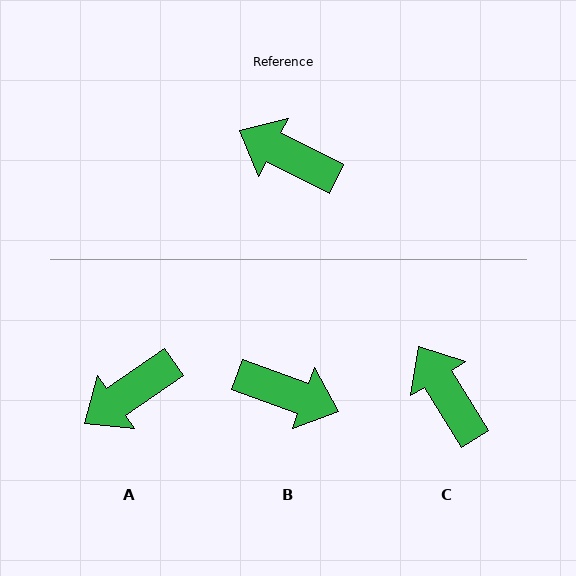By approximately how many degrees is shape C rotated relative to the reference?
Approximately 32 degrees clockwise.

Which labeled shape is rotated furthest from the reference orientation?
B, about 173 degrees away.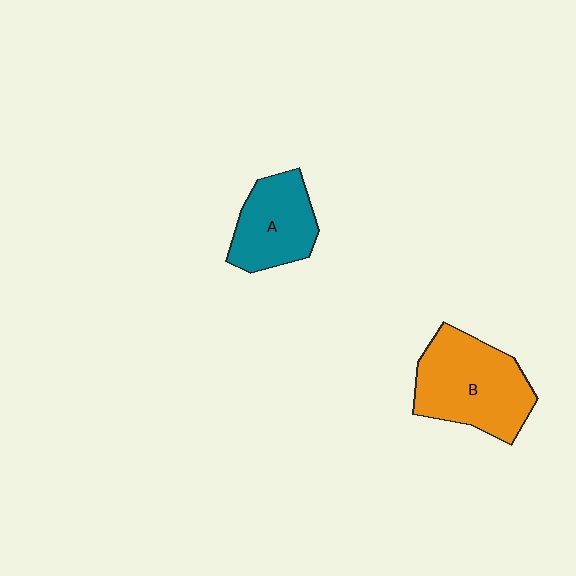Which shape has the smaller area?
Shape A (teal).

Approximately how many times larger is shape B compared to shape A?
Approximately 1.5 times.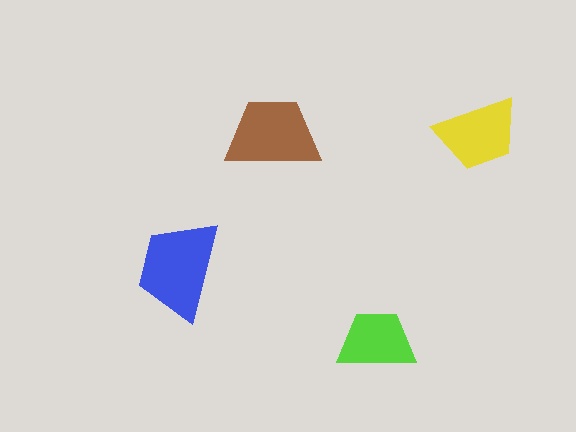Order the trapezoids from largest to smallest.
the blue one, the brown one, the yellow one, the lime one.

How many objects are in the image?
There are 4 objects in the image.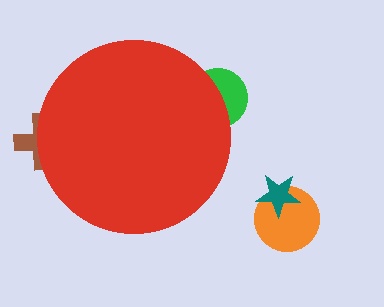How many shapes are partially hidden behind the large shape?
2 shapes are partially hidden.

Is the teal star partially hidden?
No, the teal star is fully visible.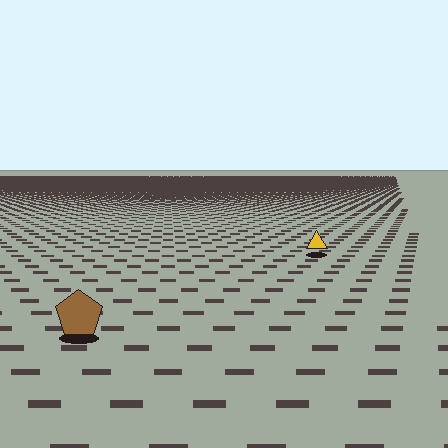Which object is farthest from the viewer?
The yellow triangle is farthest from the viewer. It appears smaller and the ground texture around it is denser.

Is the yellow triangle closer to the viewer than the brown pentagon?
No. The brown pentagon is closer — you can tell from the texture gradient: the ground texture is coarser near it.